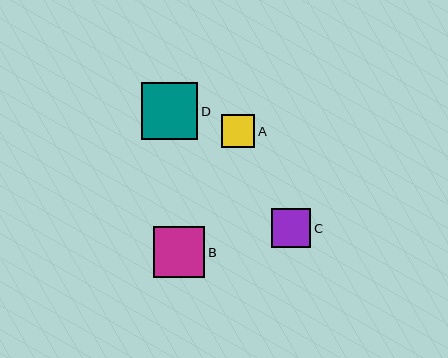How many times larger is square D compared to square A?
Square D is approximately 1.7 times the size of square A.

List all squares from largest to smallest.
From largest to smallest: D, B, C, A.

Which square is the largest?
Square D is the largest with a size of approximately 57 pixels.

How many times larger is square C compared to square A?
Square C is approximately 1.2 times the size of square A.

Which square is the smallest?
Square A is the smallest with a size of approximately 33 pixels.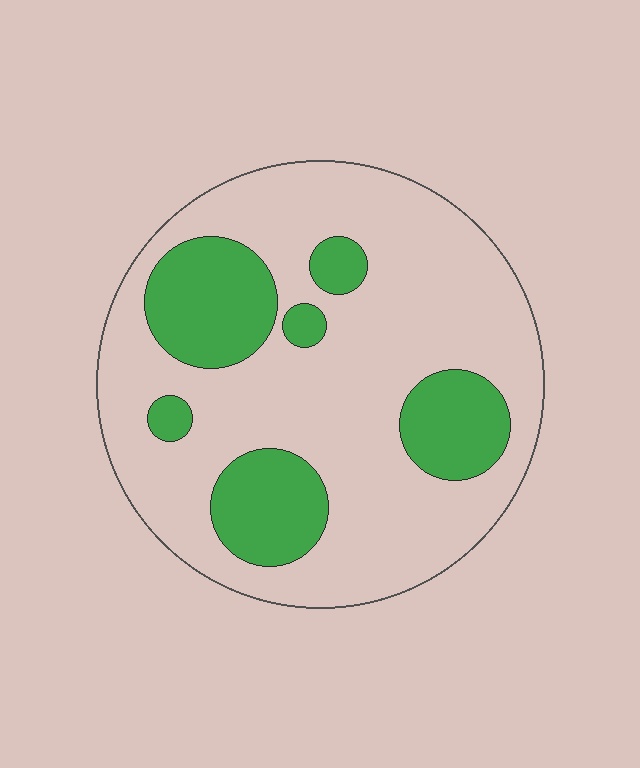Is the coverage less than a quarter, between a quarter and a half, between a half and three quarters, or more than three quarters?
Between a quarter and a half.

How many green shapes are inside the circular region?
6.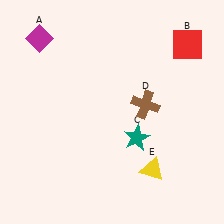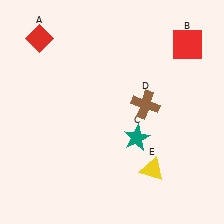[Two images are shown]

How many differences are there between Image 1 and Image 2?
There is 1 difference between the two images.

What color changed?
The diamond (A) changed from magenta in Image 1 to red in Image 2.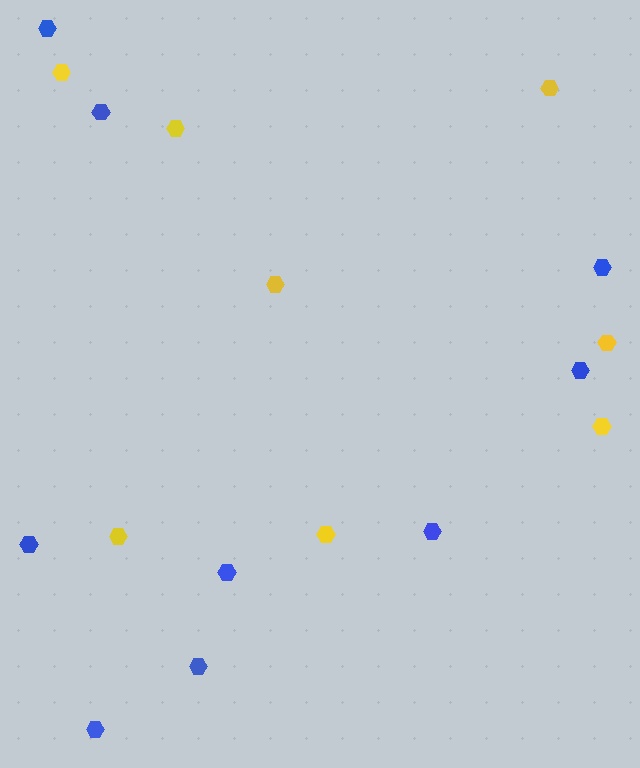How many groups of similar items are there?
There are 2 groups: one group of yellow hexagons (8) and one group of blue hexagons (9).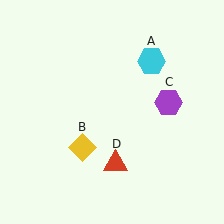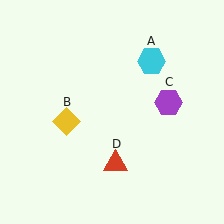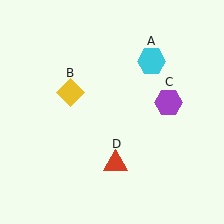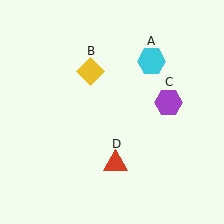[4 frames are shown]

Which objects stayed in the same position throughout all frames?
Cyan hexagon (object A) and purple hexagon (object C) and red triangle (object D) remained stationary.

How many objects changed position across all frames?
1 object changed position: yellow diamond (object B).